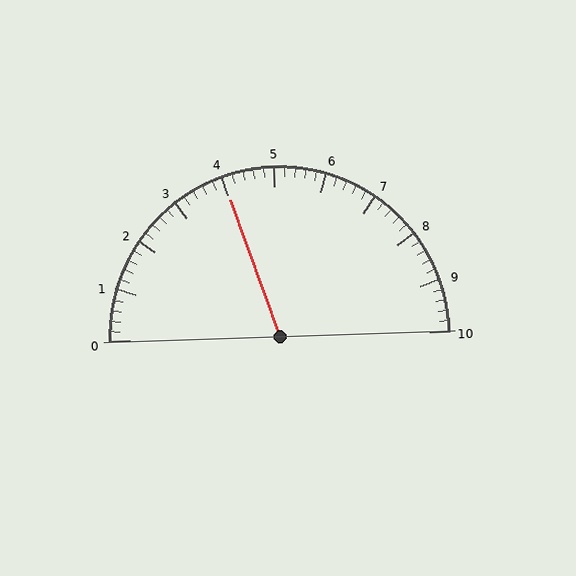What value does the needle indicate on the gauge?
The needle indicates approximately 4.0.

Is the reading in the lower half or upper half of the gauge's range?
The reading is in the lower half of the range (0 to 10).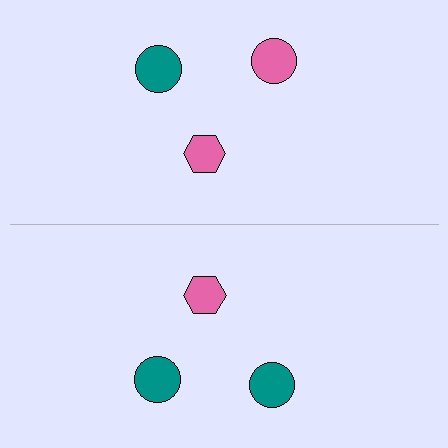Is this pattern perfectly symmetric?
No, the pattern is not perfectly symmetric. The teal circle on the bottom side breaks the symmetry — its mirror counterpart is pink.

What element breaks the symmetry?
The teal circle on the bottom side breaks the symmetry — its mirror counterpart is pink.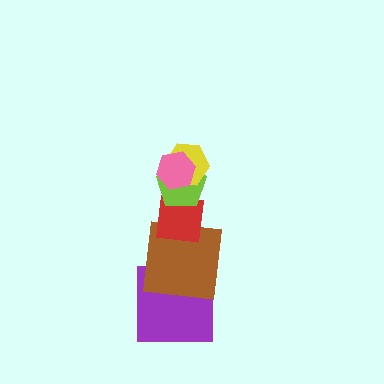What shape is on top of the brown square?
The red square is on top of the brown square.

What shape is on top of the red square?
The lime pentagon is on top of the red square.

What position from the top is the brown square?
The brown square is 5th from the top.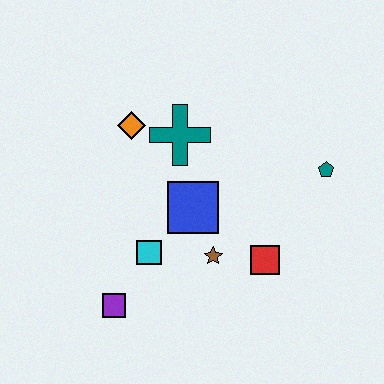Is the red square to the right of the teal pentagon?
No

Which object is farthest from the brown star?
The orange diamond is farthest from the brown star.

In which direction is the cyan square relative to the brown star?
The cyan square is to the left of the brown star.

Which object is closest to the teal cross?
The orange diamond is closest to the teal cross.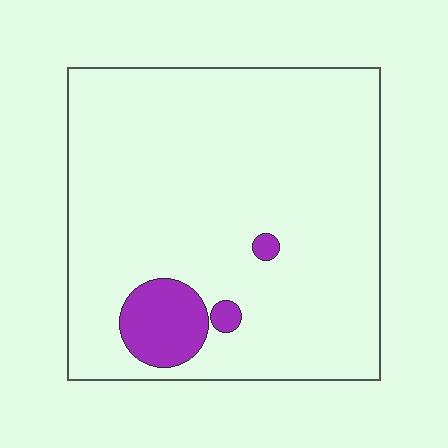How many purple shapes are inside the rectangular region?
3.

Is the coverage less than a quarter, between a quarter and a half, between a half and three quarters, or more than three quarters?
Less than a quarter.